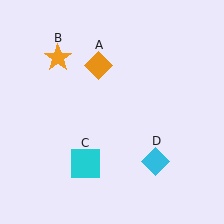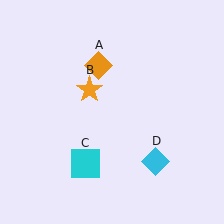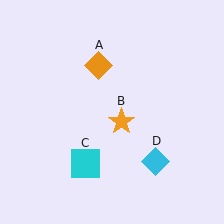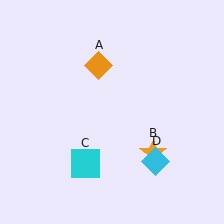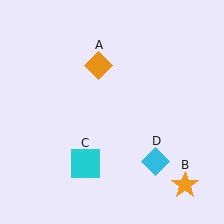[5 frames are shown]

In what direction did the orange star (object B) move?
The orange star (object B) moved down and to the right.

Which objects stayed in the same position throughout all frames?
Orange diamond (object A) and cyan square (object C) and cyan diamond (object D) remained stationary.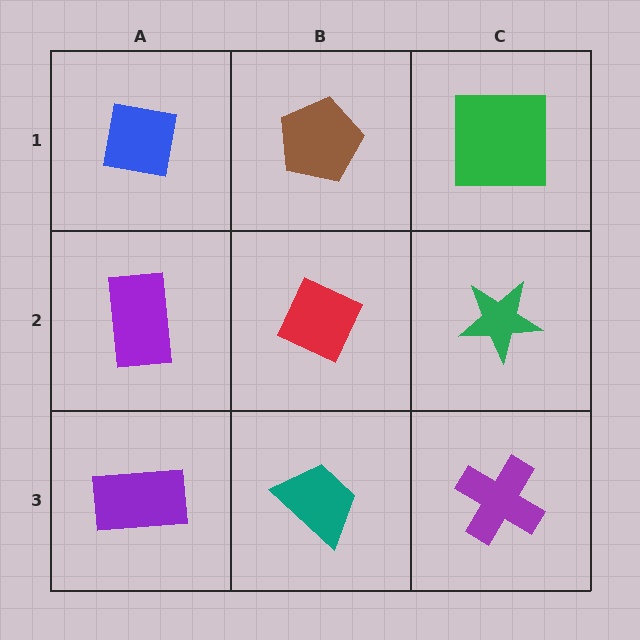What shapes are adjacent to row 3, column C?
A green star (row 2, column C), a teal trapezoid (row 3, column B).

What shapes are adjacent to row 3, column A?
A purple rectangle (row 2, column A), a teal trapezoid (row 3, column B).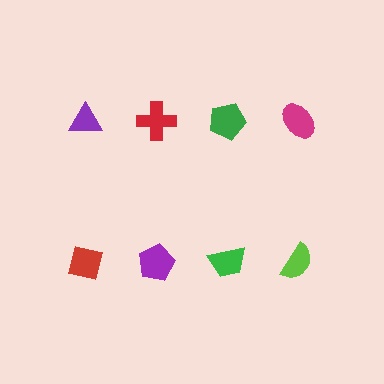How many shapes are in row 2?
4 shapes.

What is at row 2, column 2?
A purple pentagon.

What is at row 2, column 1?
A red square.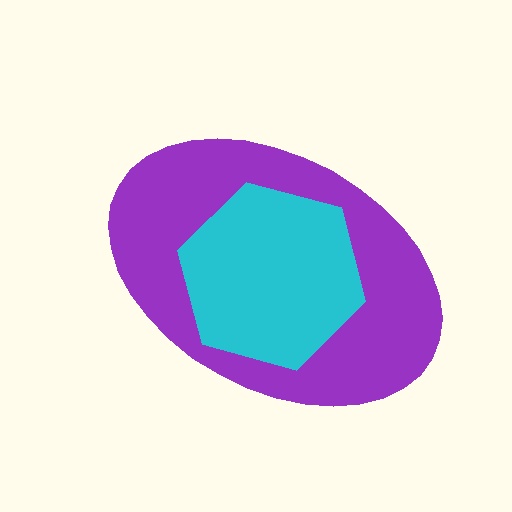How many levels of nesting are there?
2.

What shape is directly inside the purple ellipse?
The cyan hexagon.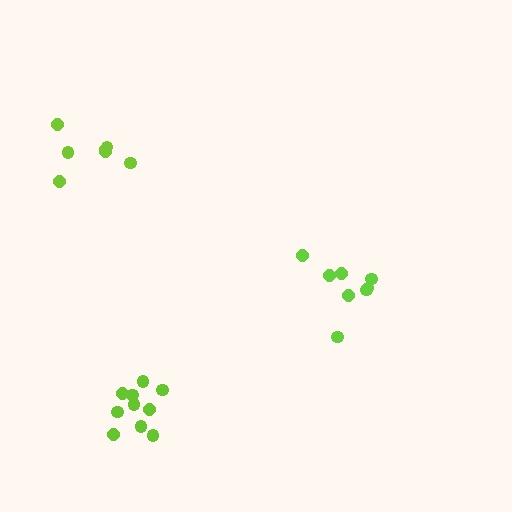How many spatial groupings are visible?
There are 3 spatial groupings.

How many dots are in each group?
Group 1: 7 dots, Group 2: 8 dots, Group 3: 10 dots (25 total).